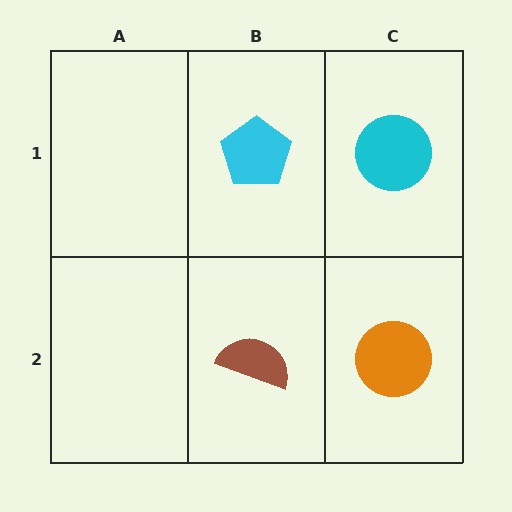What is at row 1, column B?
A cyan pentagon.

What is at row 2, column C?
An orange circle.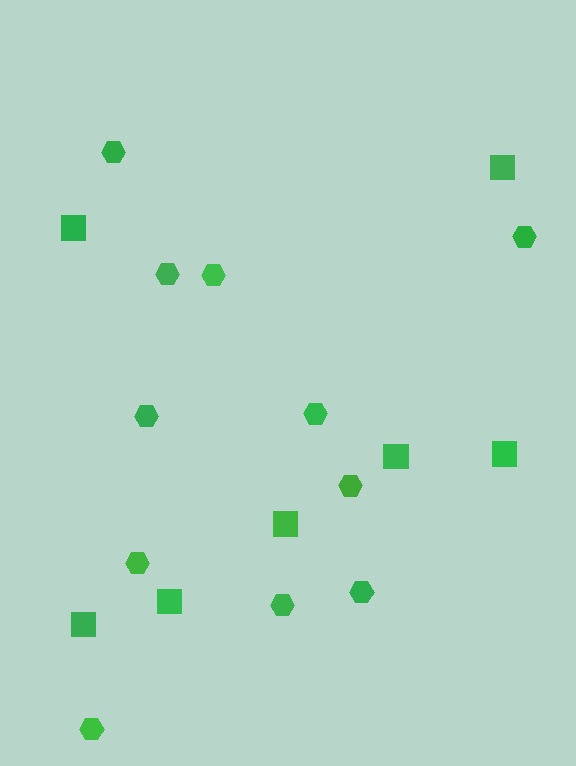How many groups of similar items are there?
There are 2 groups: one group of squares (7) and one group of hexagons (11).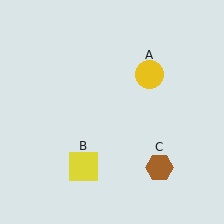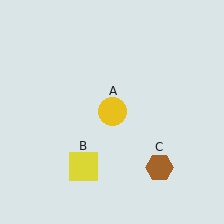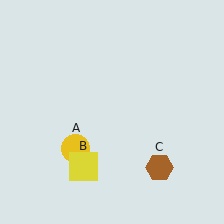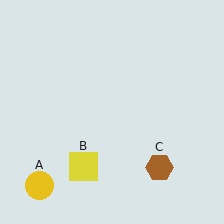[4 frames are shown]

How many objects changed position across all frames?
1 object changed position: yellow circle (object A).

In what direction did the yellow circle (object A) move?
The yellow circle (object A) moved down and to the left.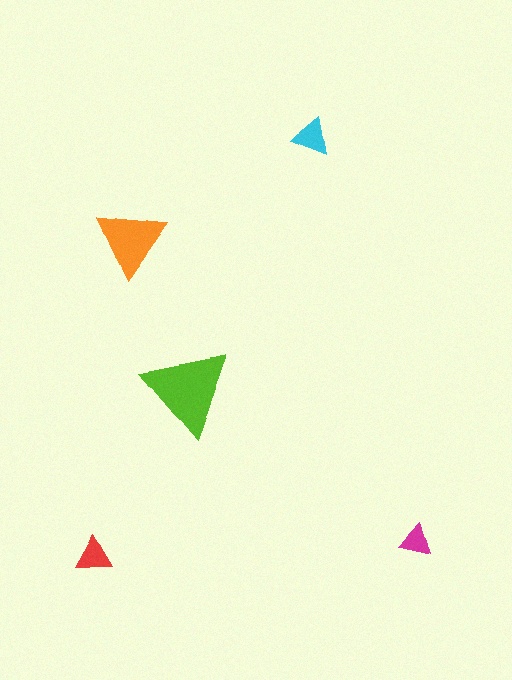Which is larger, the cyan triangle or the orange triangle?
The orange one.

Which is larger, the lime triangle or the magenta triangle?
The lime one.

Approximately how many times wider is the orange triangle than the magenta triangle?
About 2 times wider.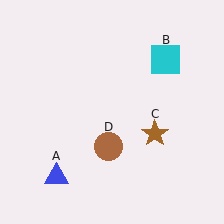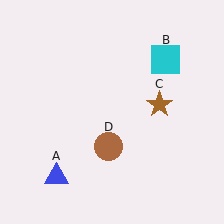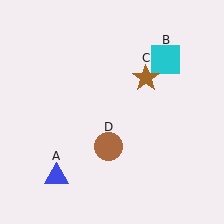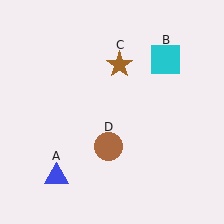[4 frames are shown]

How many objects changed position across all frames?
1 object changed position: brown star (object C).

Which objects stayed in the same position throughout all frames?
Blue triangle (object A) and cyan square (object B) and brown circle (object D) remained stationary.